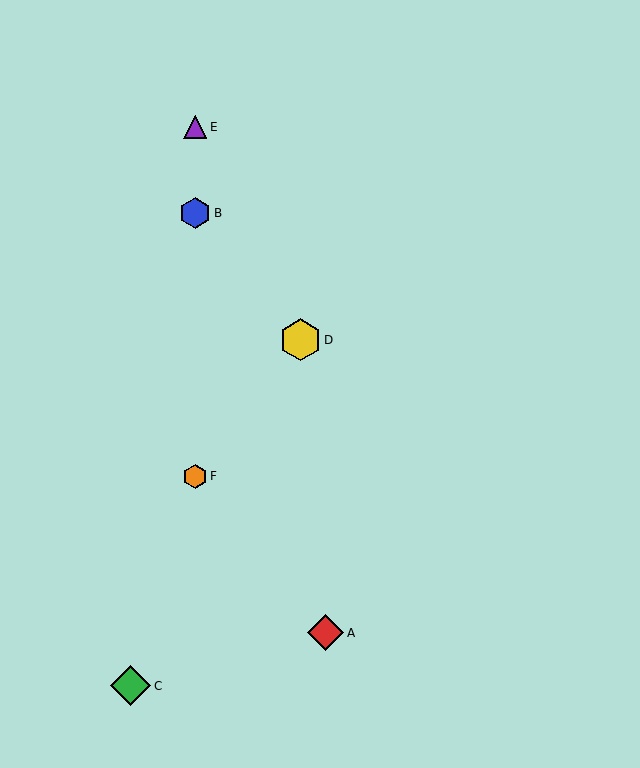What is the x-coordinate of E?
Object E is at x≈195.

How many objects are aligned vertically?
3 objects (B, E, F) are aligned vertically.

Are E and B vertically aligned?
Yes, both are at x≈195.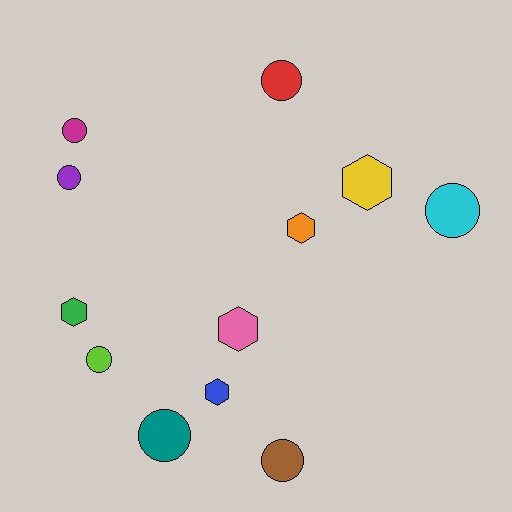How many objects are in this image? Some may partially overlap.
There are 12 objects.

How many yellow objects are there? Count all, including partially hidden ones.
There is 1 yellow object.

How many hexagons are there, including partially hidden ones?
There are 5 hexagons.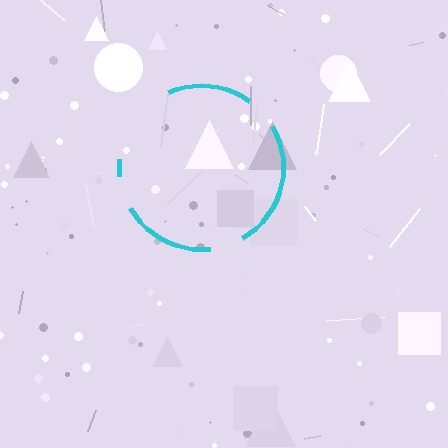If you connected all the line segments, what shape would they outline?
They would outline a circle.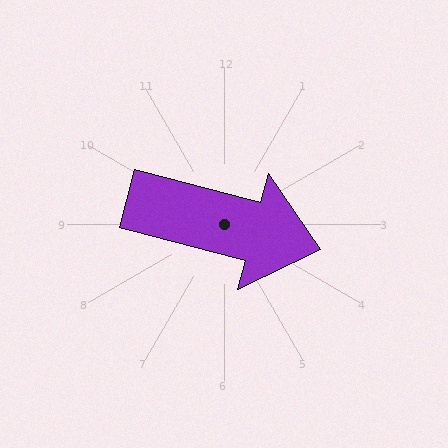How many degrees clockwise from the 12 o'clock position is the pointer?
Approximately 105 degrees.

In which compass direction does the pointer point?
East.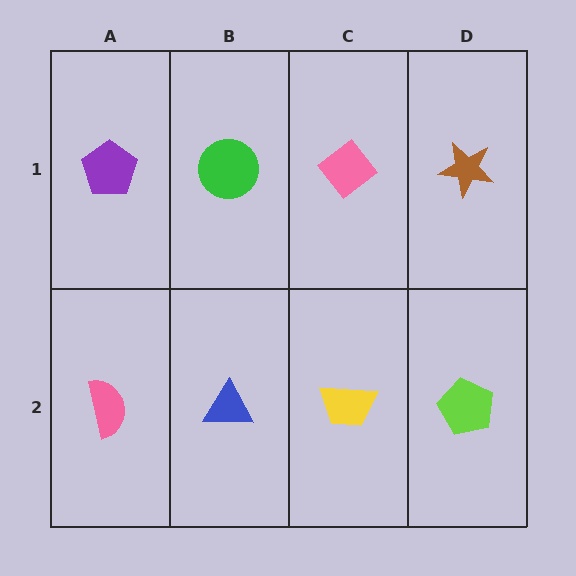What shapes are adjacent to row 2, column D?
A brown star (row 1, column D), a yellow trapezoid (row 2, column C).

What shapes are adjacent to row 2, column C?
A pink diamond (row 1, column C), a blue triangle (row 2, column B), a lime pentagon (row 2, column D).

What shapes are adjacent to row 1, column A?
A pink semicircle (row 2, column A), a green circle (row 1, column B).